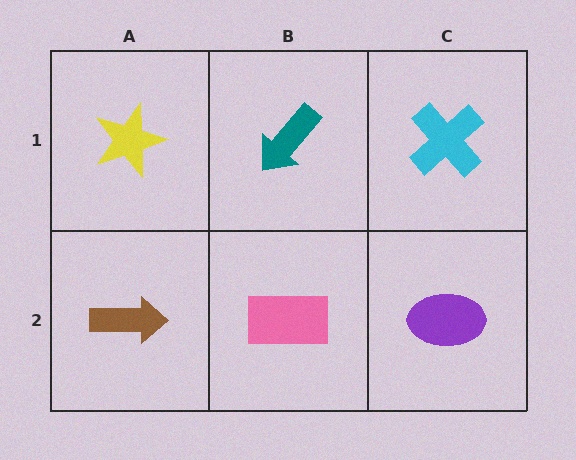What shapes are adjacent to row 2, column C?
A cyan cross (row 1, column C), a pink rectangle (row 2, column B).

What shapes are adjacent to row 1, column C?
A purple ellipse (row 2, column C), a teal arrow (row 1, column B).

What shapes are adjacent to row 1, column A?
A brown arrow (row 2, column A), a teal arrow (row 1, column B).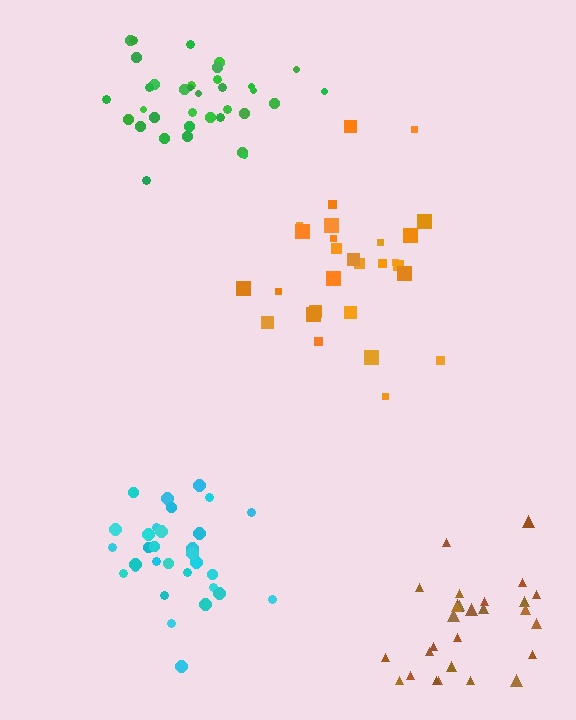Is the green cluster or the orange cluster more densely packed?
Green.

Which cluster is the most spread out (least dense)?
Orange.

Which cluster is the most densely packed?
Cyan.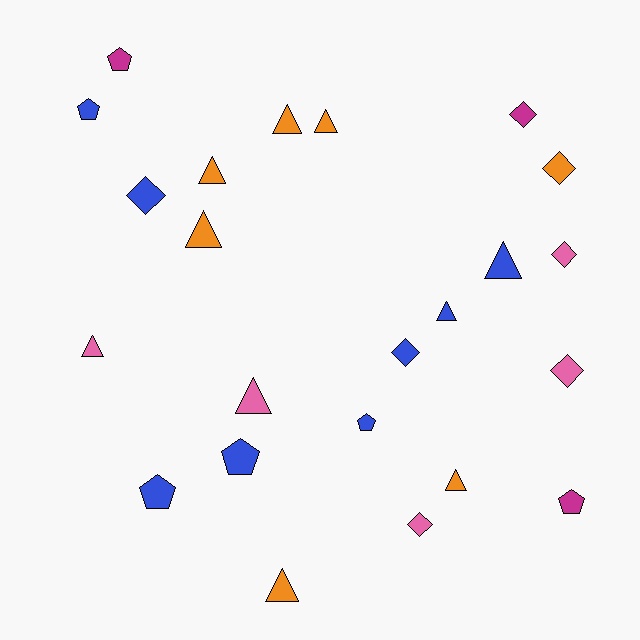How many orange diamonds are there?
There is 1 orange diamond.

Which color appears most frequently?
Blue, with 8 objects.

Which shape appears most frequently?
Triangle, with 10 objects.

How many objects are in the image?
There are 23 objects.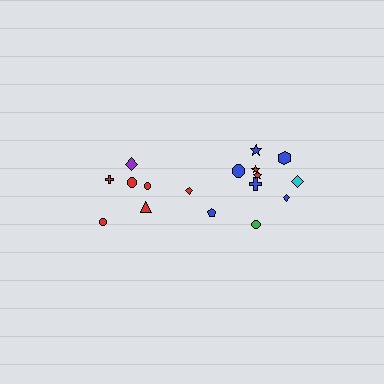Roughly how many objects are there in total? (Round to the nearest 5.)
Roughly 15 objects in total.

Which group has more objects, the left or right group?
The right group.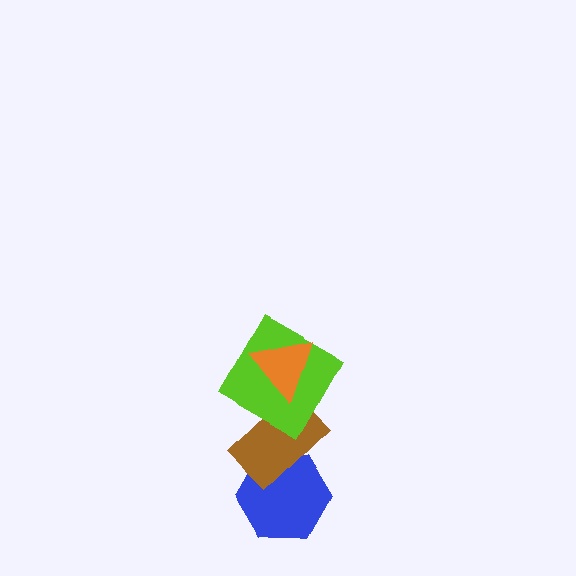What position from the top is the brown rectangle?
The brown rectangle is 3rd from the top.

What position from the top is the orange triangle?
The orange triangle is 1st from the top.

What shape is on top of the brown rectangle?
The lime square is on top of the brown rectangle.